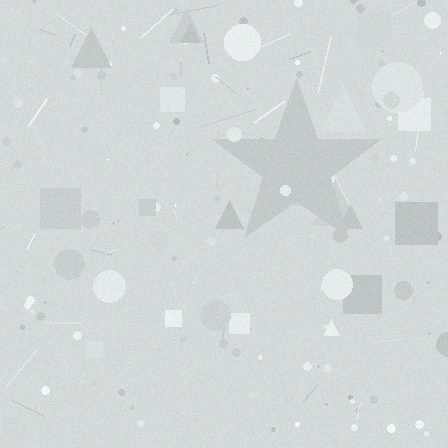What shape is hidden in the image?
A star is hidden in the image.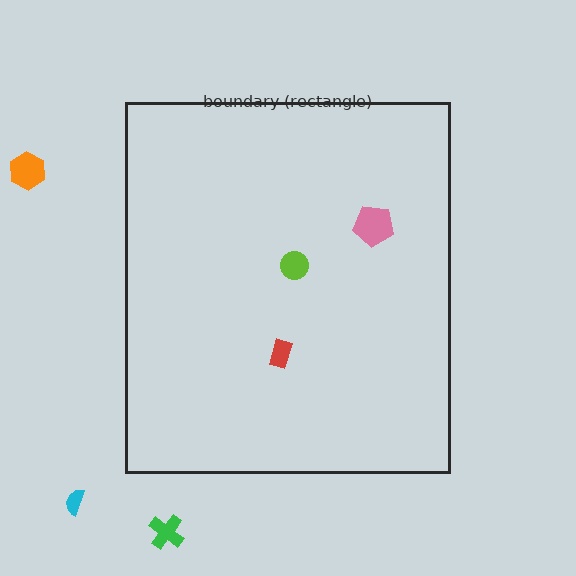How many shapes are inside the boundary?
3 inside, 3 outside.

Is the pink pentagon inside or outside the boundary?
Inside.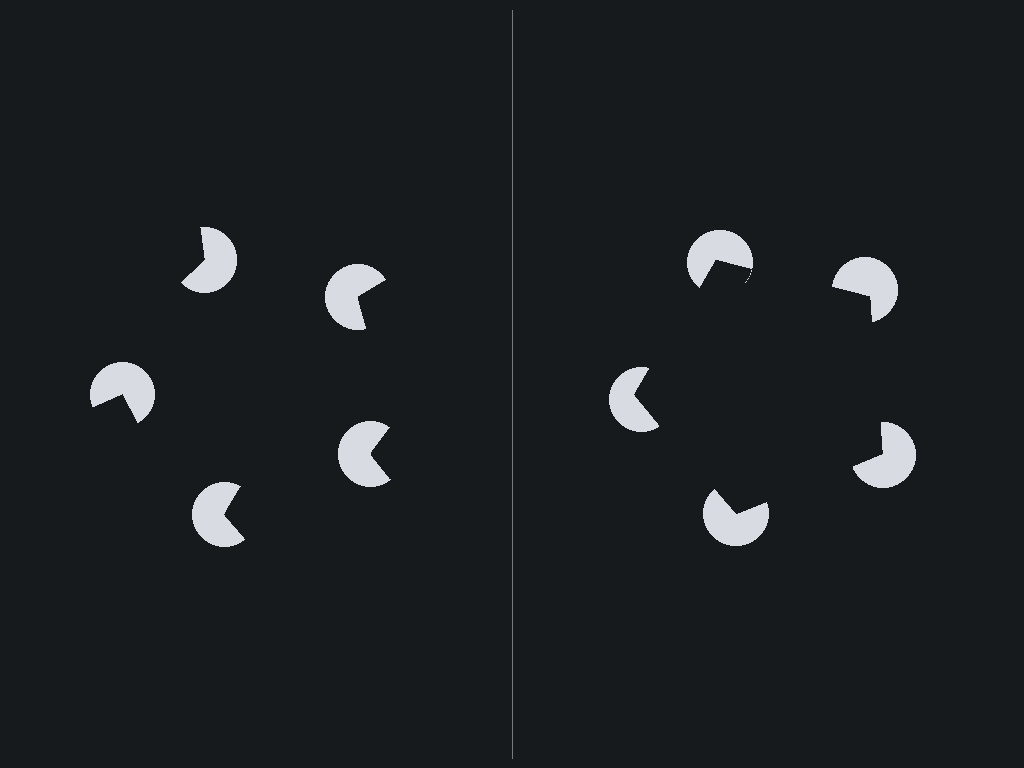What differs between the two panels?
The pac-man discs are positioned identically on both sides; only the wedge orientations differ. On the right they align to a pentagon; on the left they are misaligned.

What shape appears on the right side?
An illusory pentagon.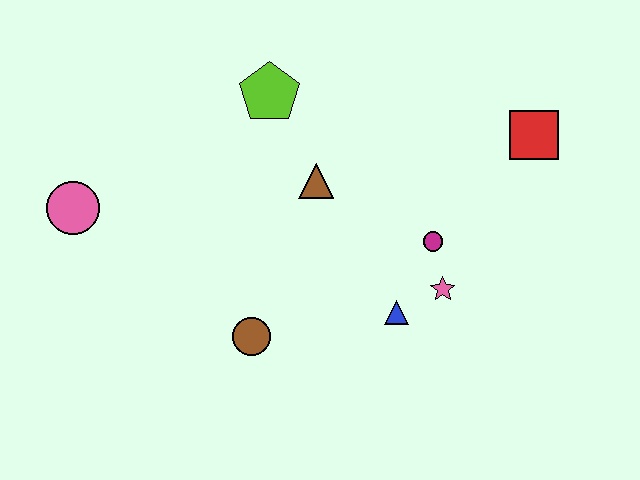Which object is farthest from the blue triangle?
The pink circle is farthest from the blue triangle.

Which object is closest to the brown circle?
The blue triangle is closest to the brown circle.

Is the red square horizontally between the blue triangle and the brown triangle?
No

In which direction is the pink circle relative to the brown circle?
The pink circle is to the left of the brown circle.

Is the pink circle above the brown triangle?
No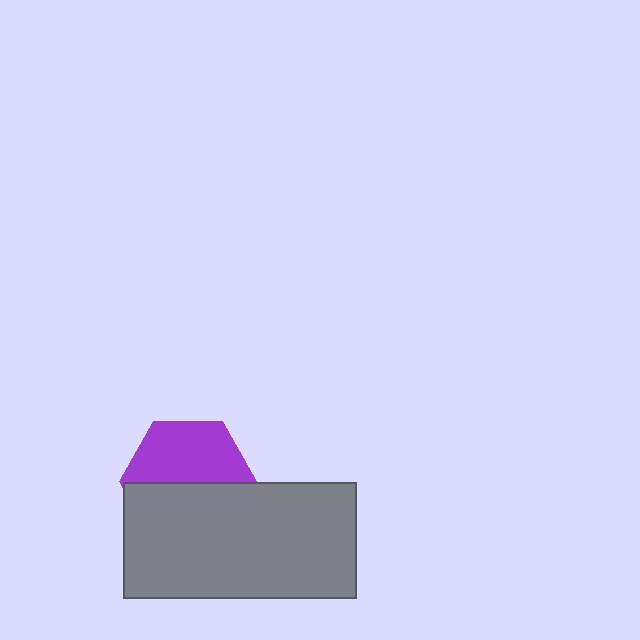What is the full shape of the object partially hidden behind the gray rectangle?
The partially hidden object is a purple hexagon.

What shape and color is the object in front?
The object in front is a gray rectangle.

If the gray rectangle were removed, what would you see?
You would see the complete purple hexagon.